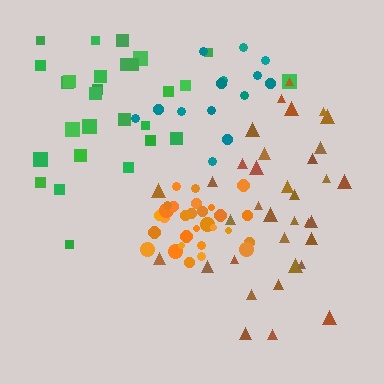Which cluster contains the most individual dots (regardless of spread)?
Brown (35).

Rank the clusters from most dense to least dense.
orange, teal, brown, green.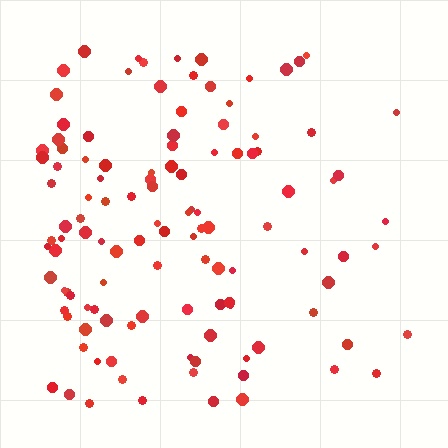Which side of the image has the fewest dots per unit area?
The right.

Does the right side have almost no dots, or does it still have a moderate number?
Still a moderate number, just noticeably fewer than the left.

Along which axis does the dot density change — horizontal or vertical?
Horizontal.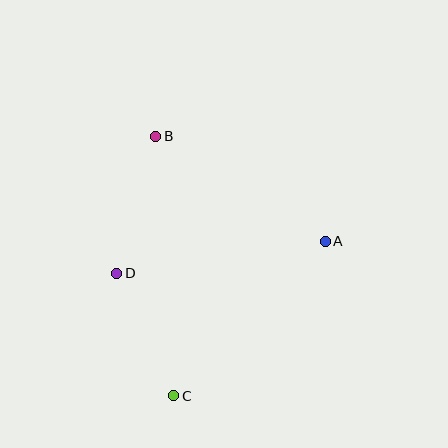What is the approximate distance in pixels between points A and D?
The distance between A and D is approximately 211 pixels.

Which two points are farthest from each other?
Points B and C are farthest from each other.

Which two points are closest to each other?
Points C and D are closest to each other.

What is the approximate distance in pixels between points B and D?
The distance between B and D is approximately 142 pixels.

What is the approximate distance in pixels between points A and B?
The distance between A and B is approximately 199 pixels.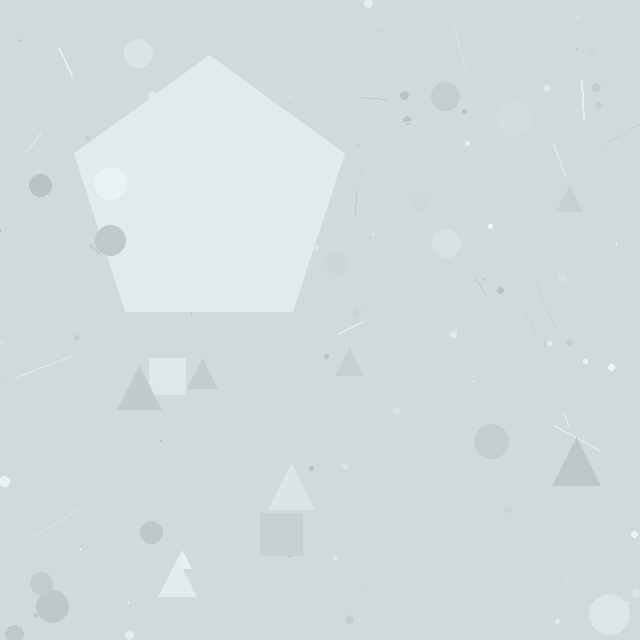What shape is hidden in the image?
A pentagon is hidden in the image.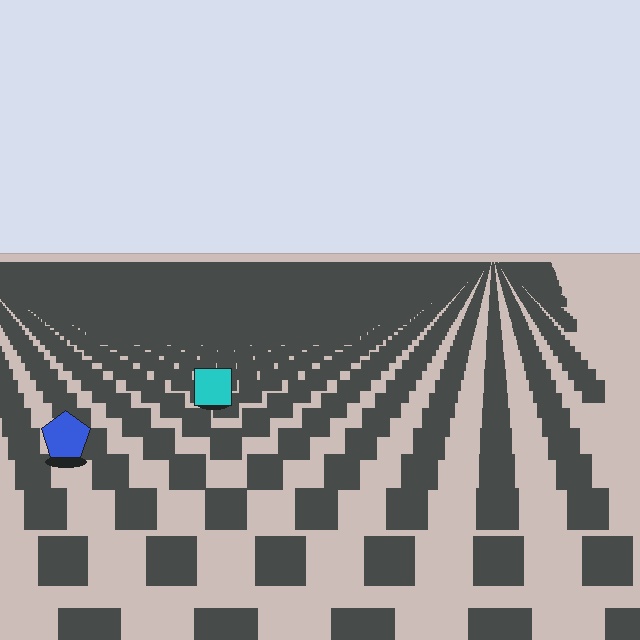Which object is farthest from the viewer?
The cyan square is farthest from the viewer. It appears smaller and the ground texture around it is denser.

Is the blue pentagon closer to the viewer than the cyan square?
Yes. The blue pentagon is closer — you can tell from the texture gradient: the ground texture is coarser near it.